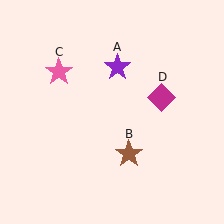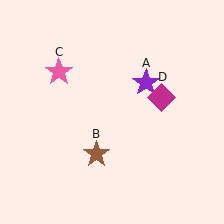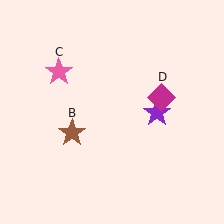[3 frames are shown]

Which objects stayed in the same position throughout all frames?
Pink star (object C) and magenta diamond (object D) remained stationary.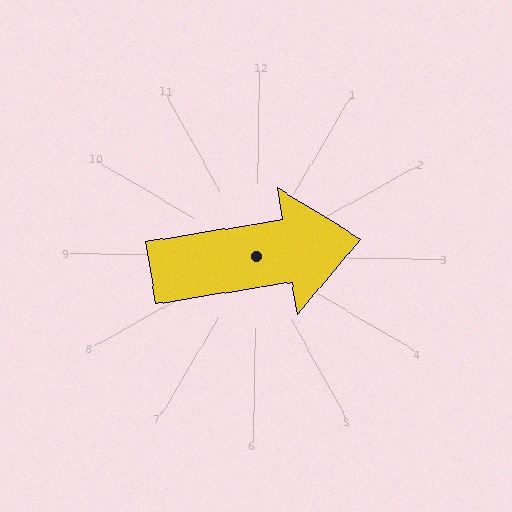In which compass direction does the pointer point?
East.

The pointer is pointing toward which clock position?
Roughly 3 o'clock.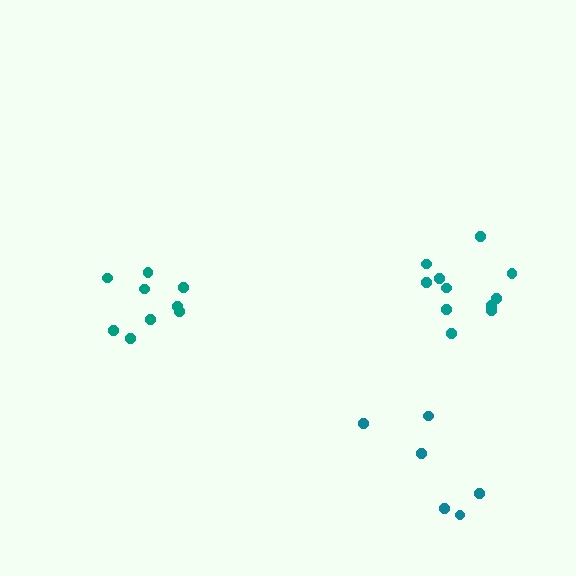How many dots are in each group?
Group 1: 9 dots, Group 2: 11 dots, Group 3: 6 dots (26 total).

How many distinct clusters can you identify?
There are 3 distinct clusters.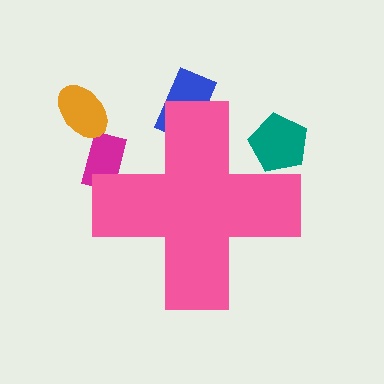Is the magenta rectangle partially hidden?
Yes, the magenta rectangle is partially hidden behind the pink cross.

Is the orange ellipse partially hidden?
No, the orange ellipse is fully visible.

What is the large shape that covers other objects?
A pink cross.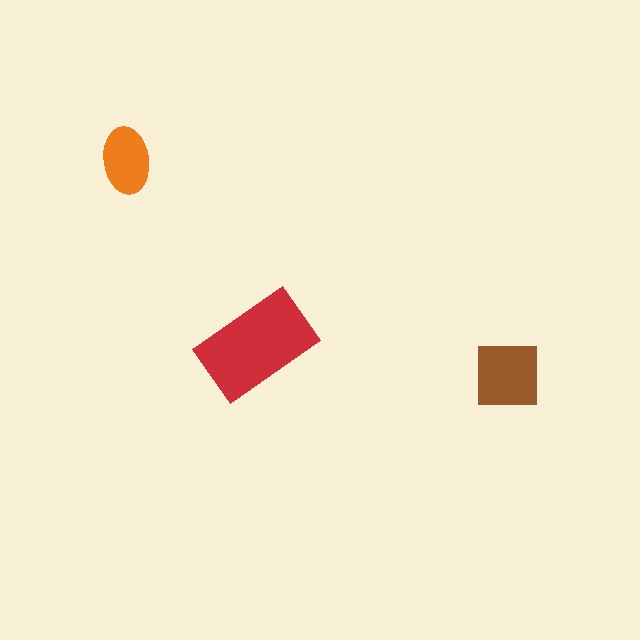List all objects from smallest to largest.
The orange ellipse, the brown square, the red rectangle.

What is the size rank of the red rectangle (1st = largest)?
1st.